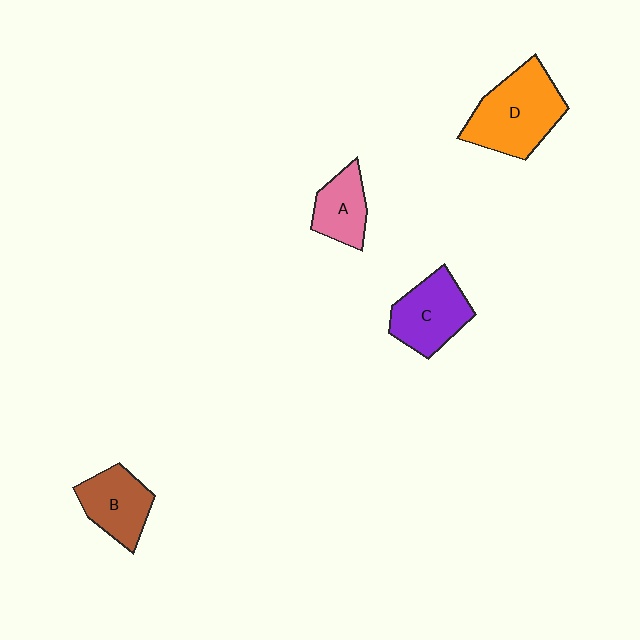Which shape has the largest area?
Shape D (orange).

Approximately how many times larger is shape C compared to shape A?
Approximately 1.4 times.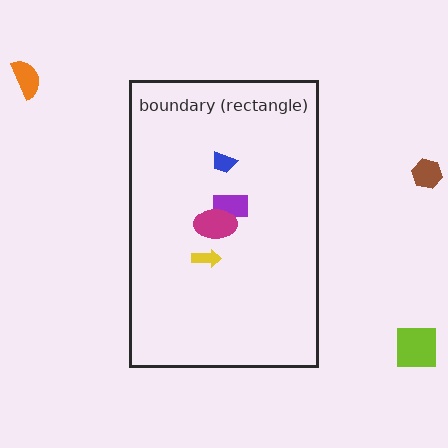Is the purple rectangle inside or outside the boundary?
Inside.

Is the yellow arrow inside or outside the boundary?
Inside.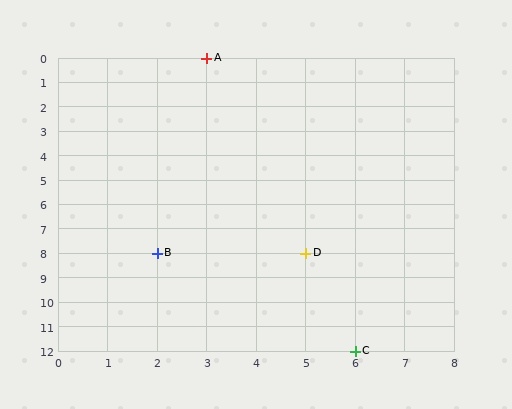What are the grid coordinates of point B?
Point B is at grid coordinates (2, 8).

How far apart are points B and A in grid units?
Points B and A are 1 column and 8 rows apart (about 8.1 grid units diagonally).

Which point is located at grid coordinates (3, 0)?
Point A is at (3, 0).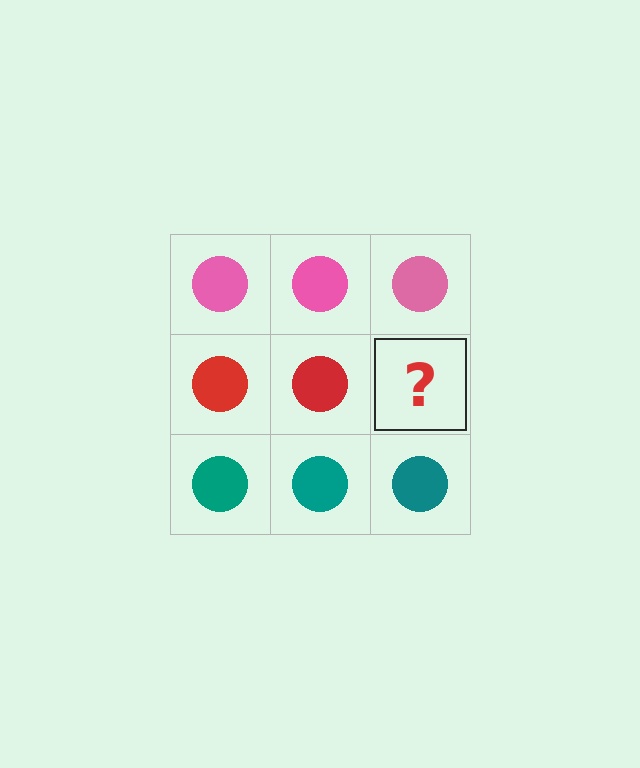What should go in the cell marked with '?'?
The missing cell should contain a red circle.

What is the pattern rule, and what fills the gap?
The rule is that each row has a consistent color. The gap should be filled with a red circle.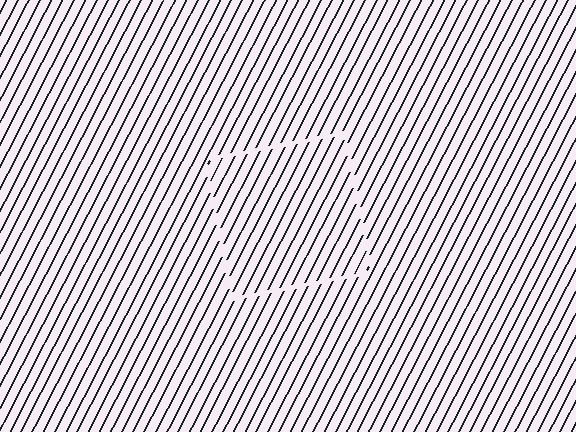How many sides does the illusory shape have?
4 sides — the line-ends trace a square.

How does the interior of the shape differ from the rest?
The interior of the shape contains the same grating, shifted by half a period — the contour is defined by the phase discontinuity where line-ends from the inner and outer gratings abut.